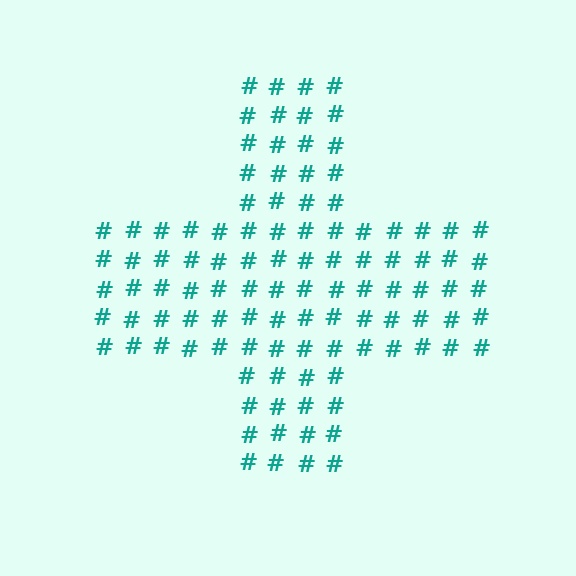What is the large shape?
The large shape is a cross.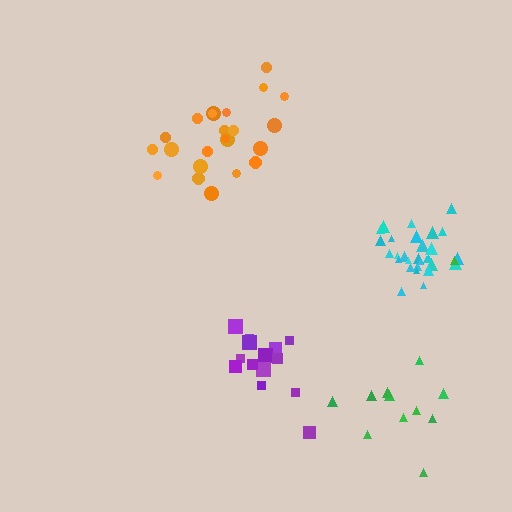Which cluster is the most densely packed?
Cyan.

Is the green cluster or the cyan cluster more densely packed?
Cyan.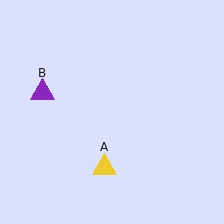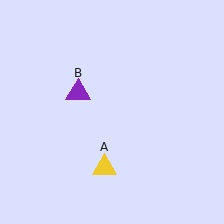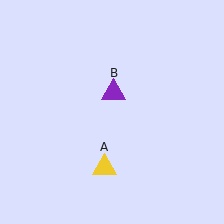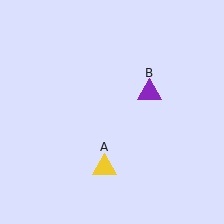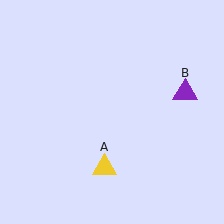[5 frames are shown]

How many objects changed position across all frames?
1 object changed position: purple triangle (object B).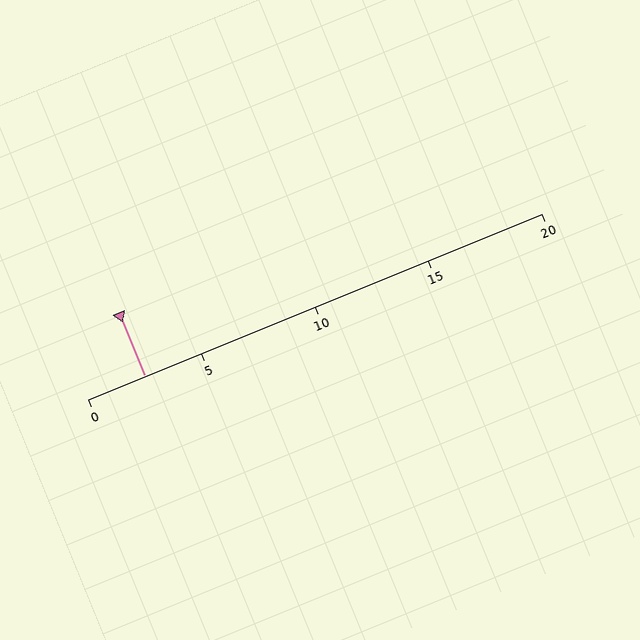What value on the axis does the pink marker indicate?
The marker indicates approximately 2.5.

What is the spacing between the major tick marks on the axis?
The major ticks are spaced 5 apart.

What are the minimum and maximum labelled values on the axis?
The axis runs from 0 to 20.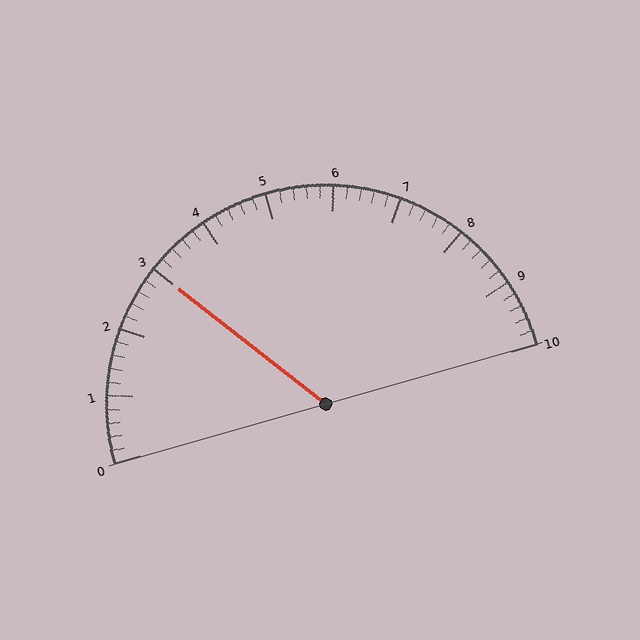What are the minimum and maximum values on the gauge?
The gauge ranges from 0 to 10.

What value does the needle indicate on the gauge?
The needle indicates approximately 3.0.